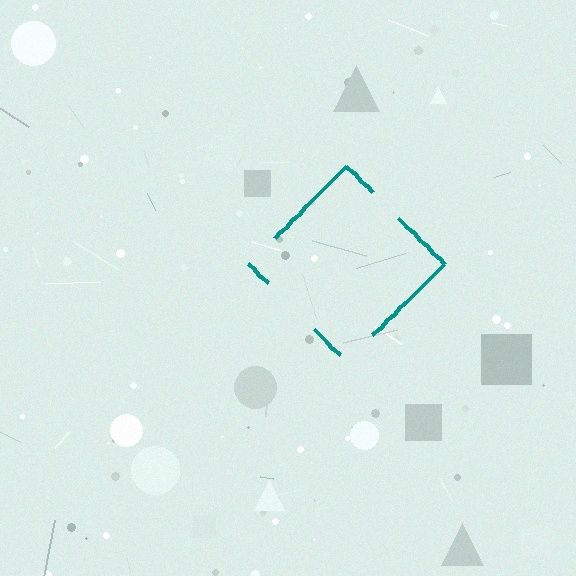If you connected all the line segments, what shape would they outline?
They would outline a diamond.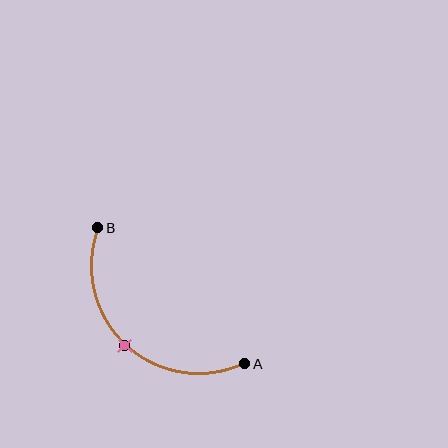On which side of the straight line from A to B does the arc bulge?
The arc bulges below and to the left of the straight line connecting A and B.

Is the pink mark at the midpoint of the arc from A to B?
Yes. The pink mark lies on the arc at equal arc-length from both A and B — it is the arc midpoint.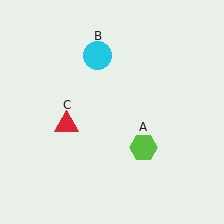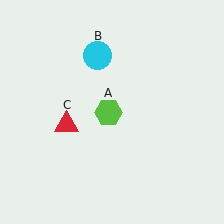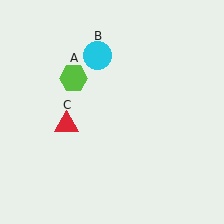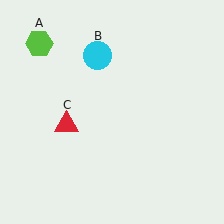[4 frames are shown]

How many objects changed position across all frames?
1 object changed position: lime hexagon (object A).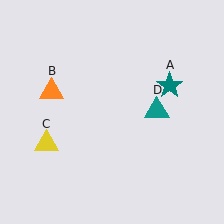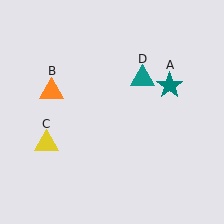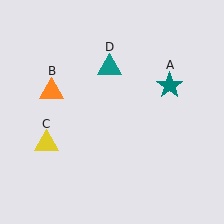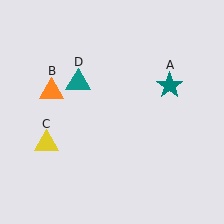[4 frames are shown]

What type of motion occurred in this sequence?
The teal triangle (object D) rotated counterclockwise around the center of the scene.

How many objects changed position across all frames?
1 object changed position: teal triangle (object D).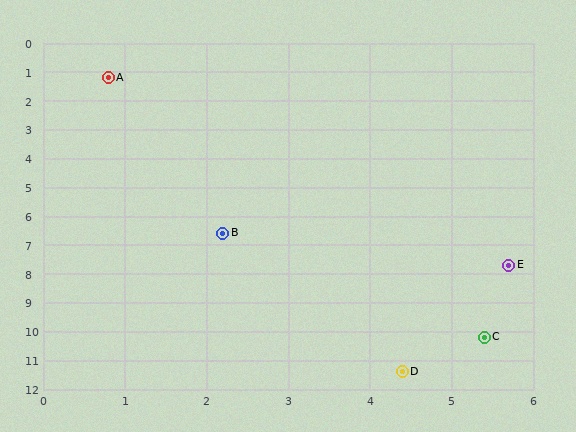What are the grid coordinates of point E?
Point E is at approximately (5.7, 7.7).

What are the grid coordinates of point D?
Point D is at approximately (4.4, 11.4).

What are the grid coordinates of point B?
Point B is at approximately (2.2, 6.6).